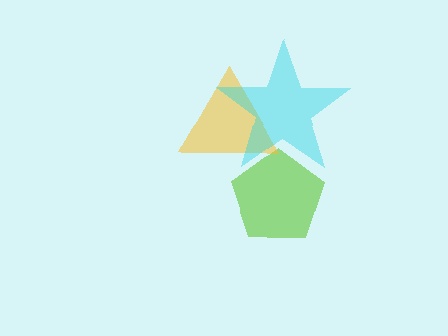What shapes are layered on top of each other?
The layered shapes are: a lime pentagon, a yellow triangle, a cyan star.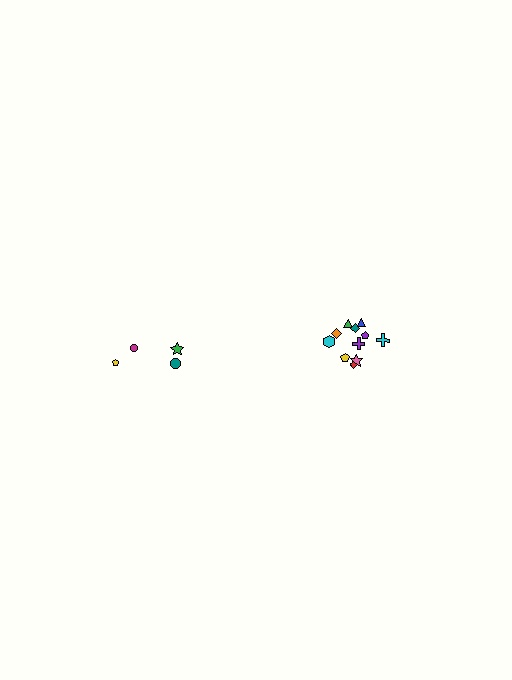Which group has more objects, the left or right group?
The right group.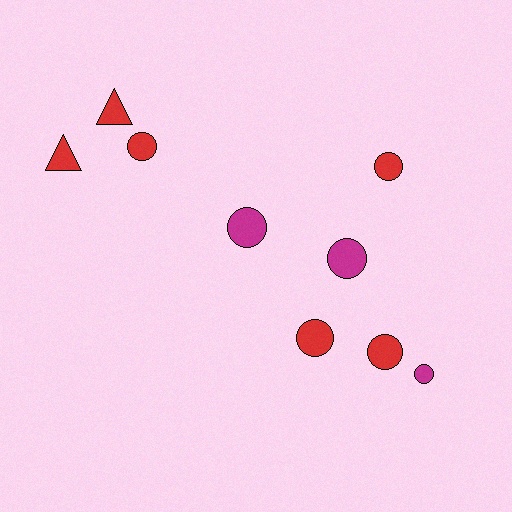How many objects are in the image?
There are 9 objects.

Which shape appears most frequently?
Circle, with 7 objects.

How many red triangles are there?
There are 2 red triangles.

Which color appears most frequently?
Red, with 6 objects.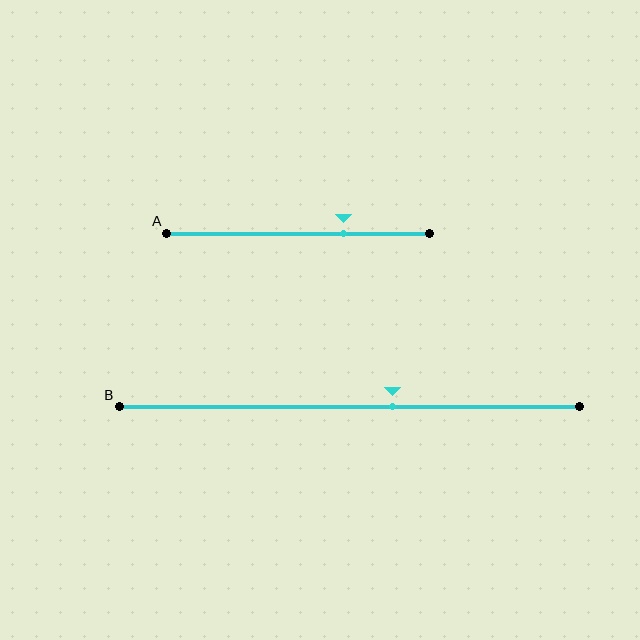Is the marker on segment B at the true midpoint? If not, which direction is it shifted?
No, the marker on segment B is shifted to the right by about 10% of the segment length.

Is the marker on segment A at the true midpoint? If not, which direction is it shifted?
No, the marker on segment A is shifted to the right by about 17% of the segment length.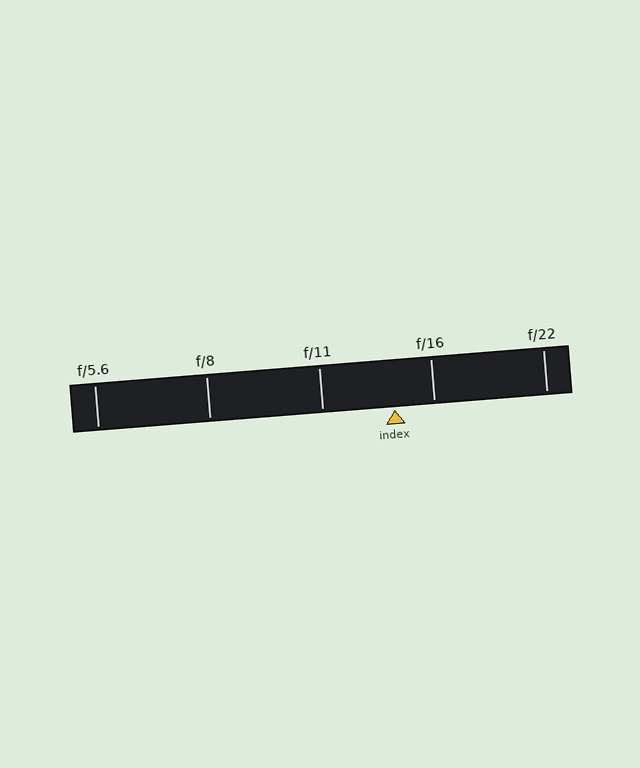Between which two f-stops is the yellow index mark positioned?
The index mark is between f/11 and f/16.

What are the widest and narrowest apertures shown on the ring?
The widest aperture shown is f/5.6 and the narrowest is f/22.